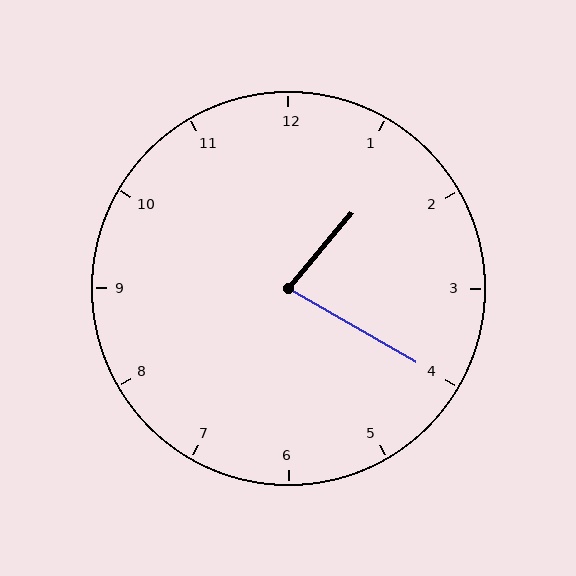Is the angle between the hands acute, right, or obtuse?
It is acute.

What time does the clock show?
1:20.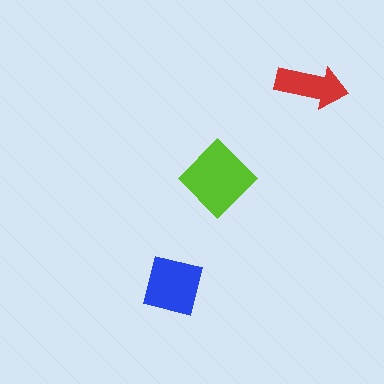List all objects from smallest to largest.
The red arrow, the blue square, the lime diamond.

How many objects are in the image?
There are 3 objects in the image.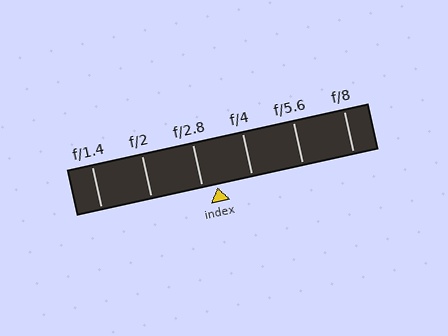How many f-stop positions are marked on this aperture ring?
There are 6 f-stop positions marked.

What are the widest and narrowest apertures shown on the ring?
The widest aperture shown is f/1.4 and the narrowest is f/8.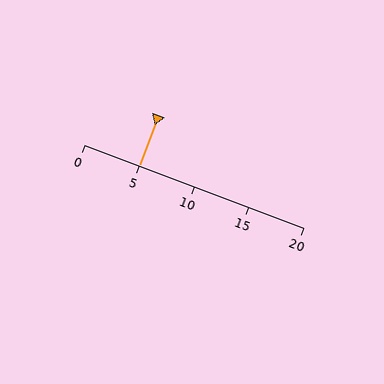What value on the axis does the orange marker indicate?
The marker indicates approximately 5.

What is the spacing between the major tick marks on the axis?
The major ticks are spaced 5 apart.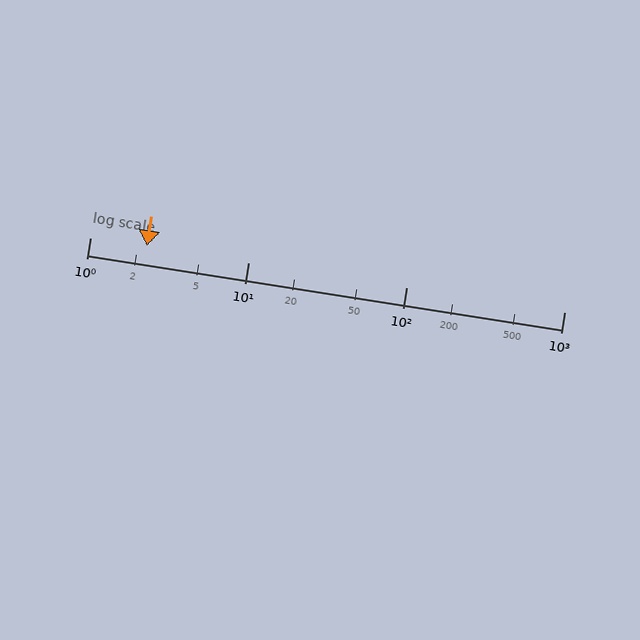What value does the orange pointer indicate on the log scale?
The pointer indicates approximately 2.3.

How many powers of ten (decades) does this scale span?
The scale spans 3 decades, from 1 to 1000.